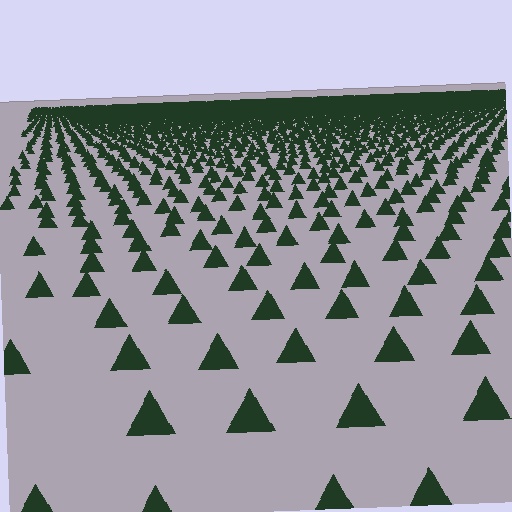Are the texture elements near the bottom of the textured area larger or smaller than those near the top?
Larger. Near the bottom, elements are closer to the viewer and appear at a bigger on-screen size.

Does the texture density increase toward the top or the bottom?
Density increases toward the top.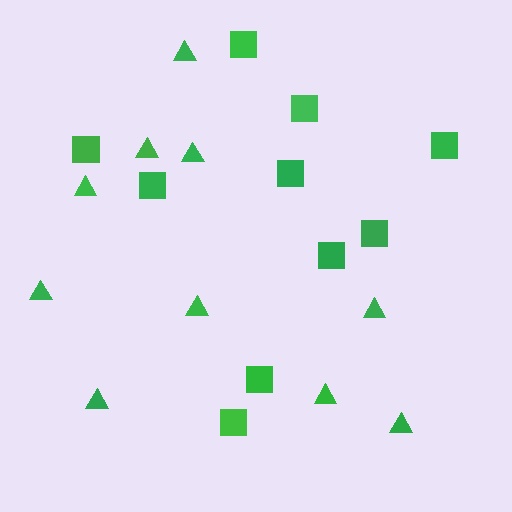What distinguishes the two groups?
There are 2 groups: one group of squares (10) and one group of triangles (10).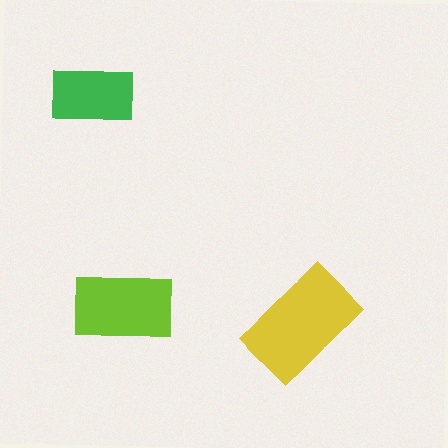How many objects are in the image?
There are 3 objects in the image.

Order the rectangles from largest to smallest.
the yellow one, the lime one, the green one.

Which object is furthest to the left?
The green rectangle is leftmost.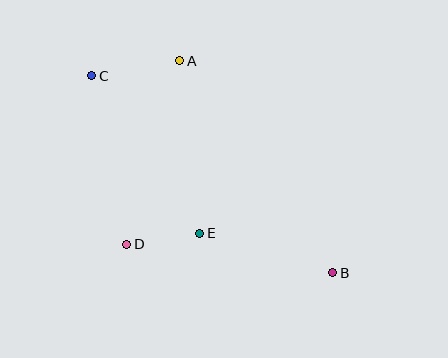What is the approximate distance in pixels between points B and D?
The distance between B and D is approximately 208 pixels.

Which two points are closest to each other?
Points D and E are closest to each other.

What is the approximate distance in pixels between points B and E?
The distance between B and E is approximately 139 pixels.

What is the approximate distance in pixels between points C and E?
The distance between C and E is approximately 191 pixels.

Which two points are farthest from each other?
Points B and C are farthest from each other.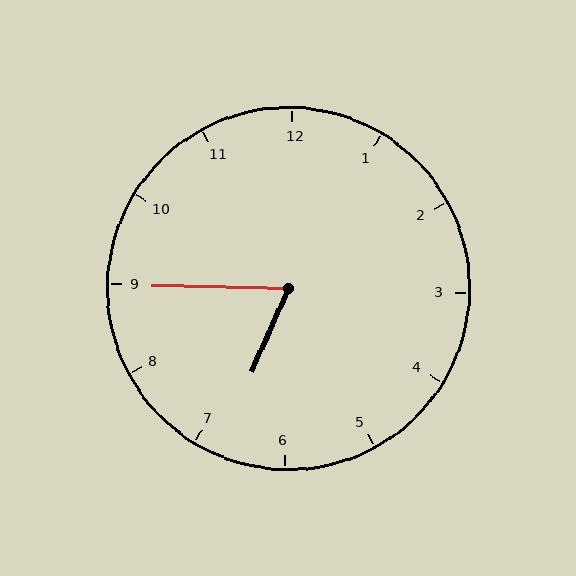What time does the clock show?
6:45.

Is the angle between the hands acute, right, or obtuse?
It is acute.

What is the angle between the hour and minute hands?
Approximately 68 degrees.